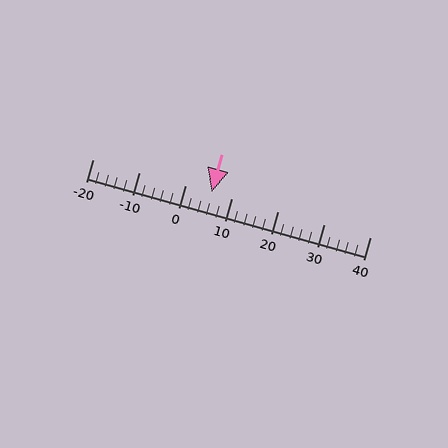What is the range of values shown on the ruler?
The ruler shows values from -20 to 40.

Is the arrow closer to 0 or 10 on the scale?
The arrow is closer to 10.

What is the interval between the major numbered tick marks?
The major tick marks are spaced 10 units apart.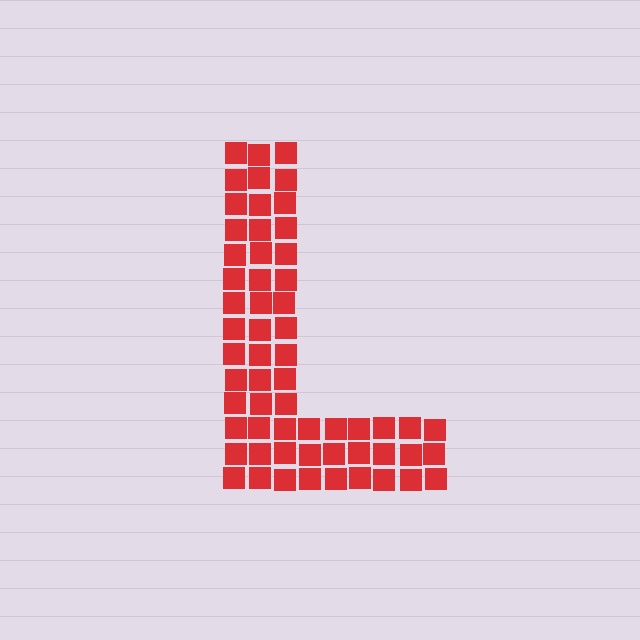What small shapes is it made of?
It is made of small squares.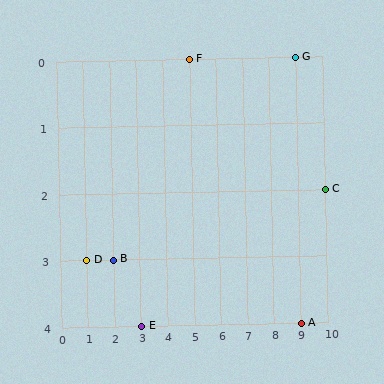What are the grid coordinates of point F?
Point F is at grid coordinates (5, 0).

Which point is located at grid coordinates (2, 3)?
Point B is at (2, 3).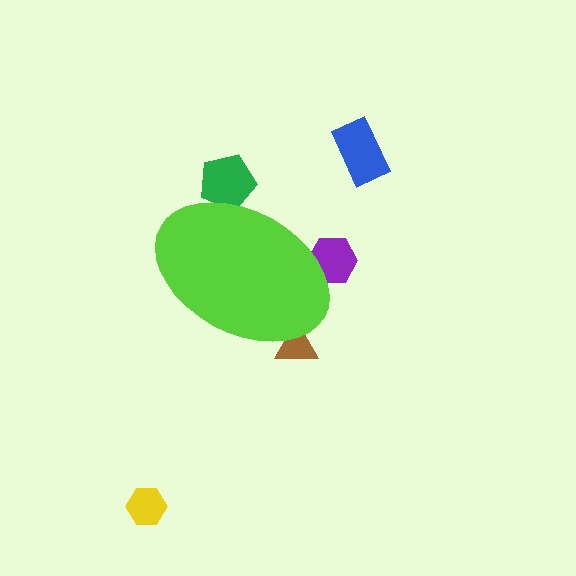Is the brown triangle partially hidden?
Yes, the brown triangle is partially hidden behind the lime ellipse.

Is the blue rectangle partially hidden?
No, the blue rectangle is fully visible.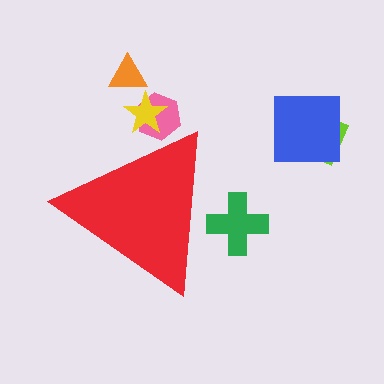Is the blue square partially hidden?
No, the blue square is fully visible.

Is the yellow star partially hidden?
Yes, the yellow star is partially hidden behind the red triangle.